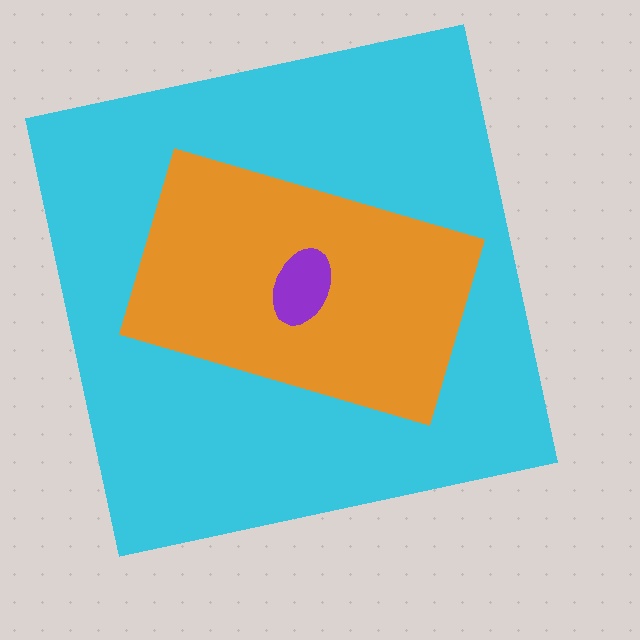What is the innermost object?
The purple ellipse.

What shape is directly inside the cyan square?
The orange rectangle.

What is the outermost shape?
The cyan square.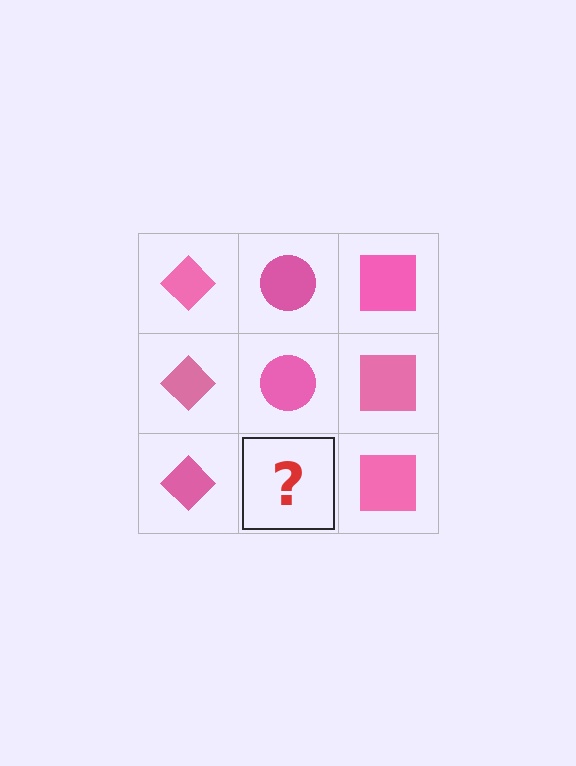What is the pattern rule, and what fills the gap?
The rule is that each column has a consistent shape. The gap should be filled with a pink circle.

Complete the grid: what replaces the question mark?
The question mark should be replaced with a pink circle.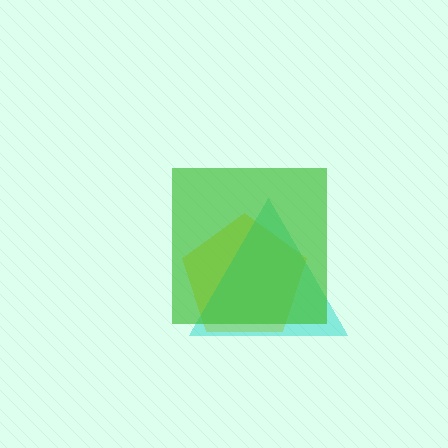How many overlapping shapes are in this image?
There are 3 overlapping shapes in the image.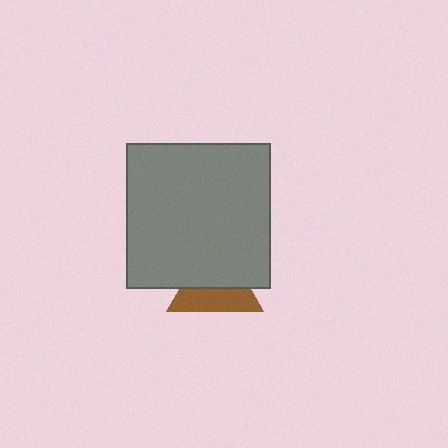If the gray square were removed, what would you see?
You would see the complete brown triangle.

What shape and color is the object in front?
The object in front is a gray square.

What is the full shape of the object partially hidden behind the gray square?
The partially hidden object is a brown triangle.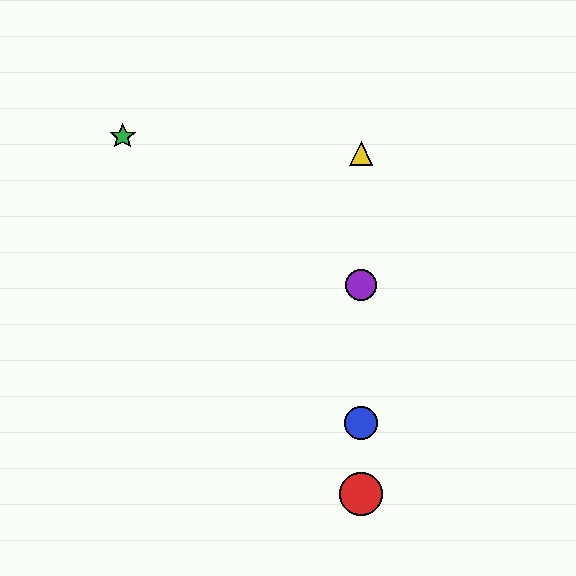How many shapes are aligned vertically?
4 shapes (the red circle, the blue circle, the yellow triangle, the purple circle) are aligned vertically.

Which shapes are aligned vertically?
The red circle, the blue circle, the yellow triangle, the purple circle are aligned vertically.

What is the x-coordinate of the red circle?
The red circle is at x≈361.